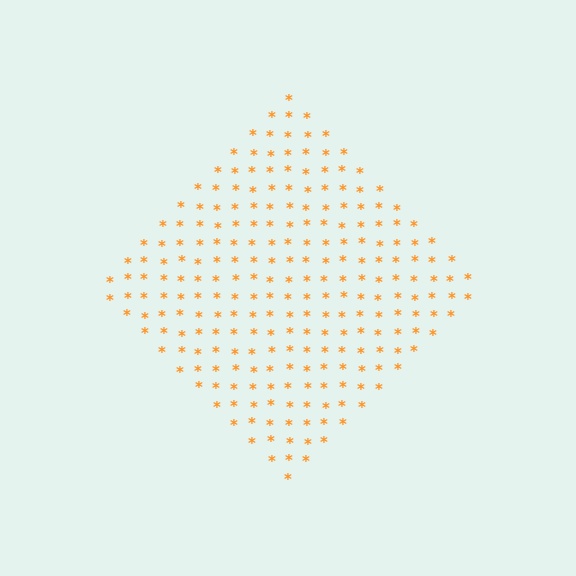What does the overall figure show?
The overall figure shows a diamond.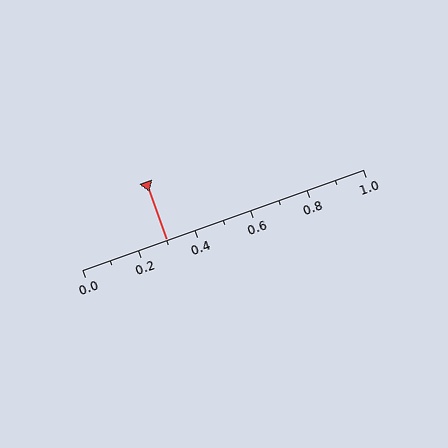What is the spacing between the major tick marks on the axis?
The major ticks are spaced 0.2 apart.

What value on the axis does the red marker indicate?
The marker indicates approximately 0.3.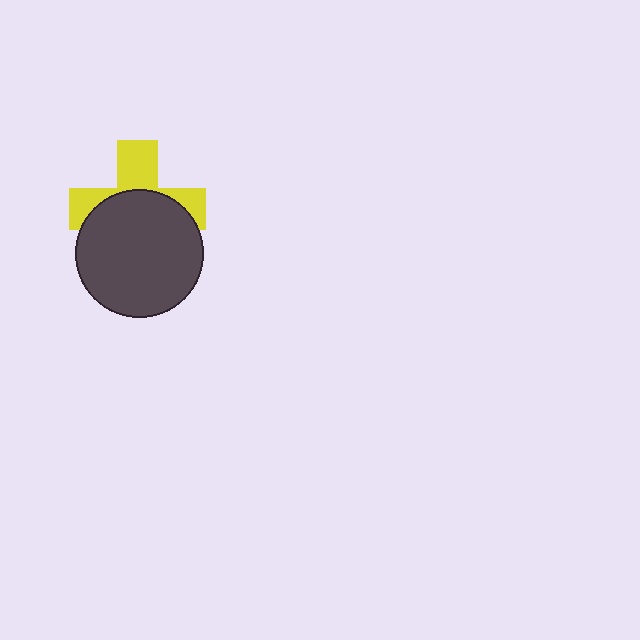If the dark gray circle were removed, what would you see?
You would see the complete yellow cross.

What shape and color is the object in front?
The object in front is a dark gray circle.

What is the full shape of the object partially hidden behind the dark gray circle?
The partially hidden object is a yellow cross.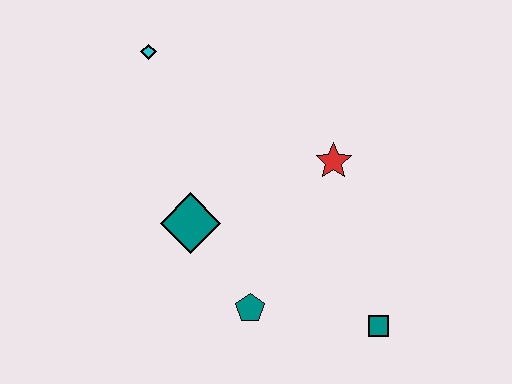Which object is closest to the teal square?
The teal pentagon is closest to the teal square.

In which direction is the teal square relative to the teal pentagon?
The teal square is to the right of the teal pentagon.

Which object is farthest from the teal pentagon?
The cyan diamond is farthest from the teal pentagon.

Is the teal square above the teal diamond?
No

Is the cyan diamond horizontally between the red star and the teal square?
No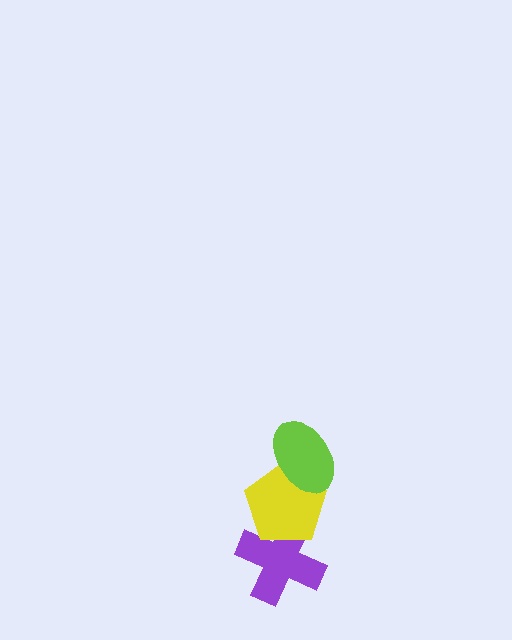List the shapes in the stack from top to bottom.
From top to bottom: the lime ellipse, the yellow pentagon, the purple cross.